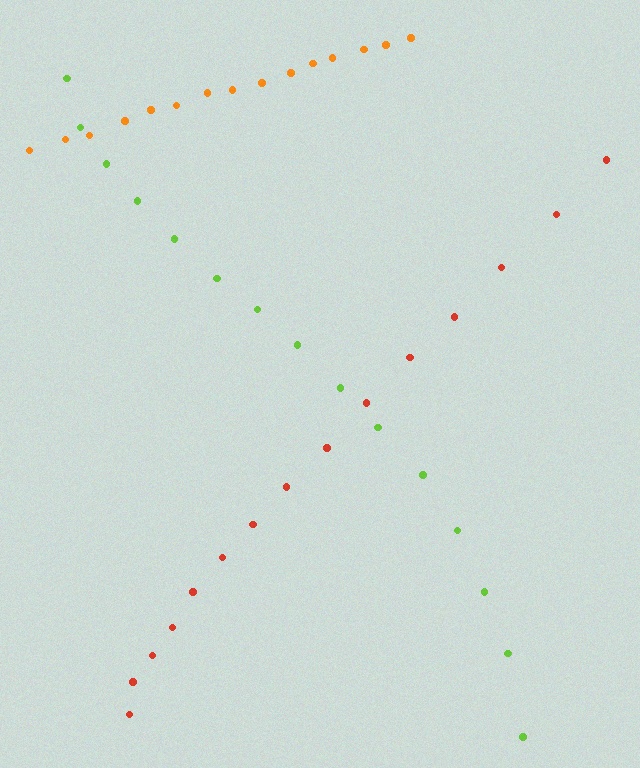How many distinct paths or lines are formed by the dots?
There are 3 distinct paths.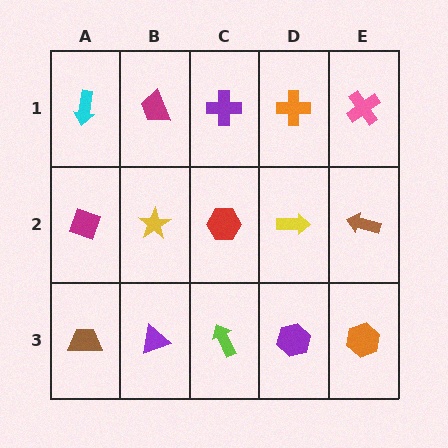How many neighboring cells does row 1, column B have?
3.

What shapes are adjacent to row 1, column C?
A red hexagon (row 2, column C), a magenta trapezoid (row 1, column B), an orange cross (row 1, column D).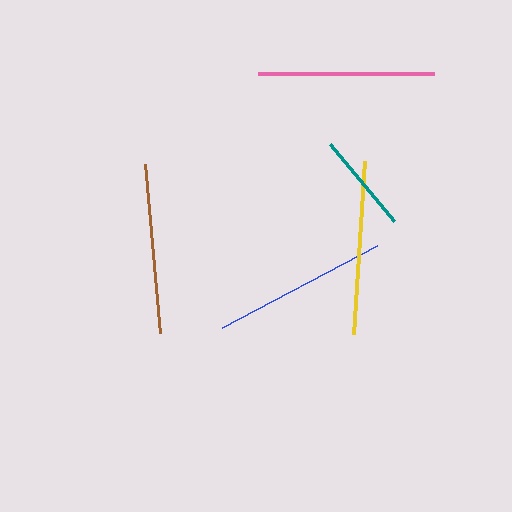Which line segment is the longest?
The pink line is the longest at approximately 176 pixels.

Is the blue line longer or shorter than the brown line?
The blue line is longer than the brown line.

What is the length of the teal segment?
The teal segment is approximately 100 pixels long.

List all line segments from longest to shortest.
From longest to shortest: pink, blue, yellow, brown, teal.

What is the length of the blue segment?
The blue segment is approximately 175 pixels long.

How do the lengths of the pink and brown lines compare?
The pink and brown lines are approximately the same length.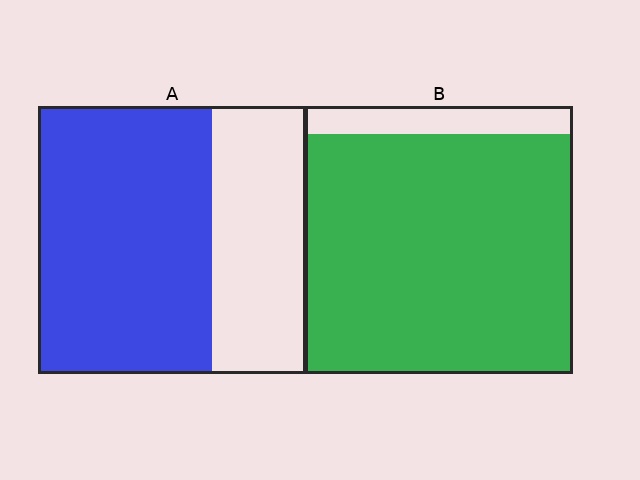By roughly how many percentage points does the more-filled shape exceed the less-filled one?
By roughly 25 percentage points (B over A).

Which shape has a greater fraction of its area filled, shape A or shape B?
Shape B.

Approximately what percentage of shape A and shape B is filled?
A is approximately 65% and B is approximately 90%.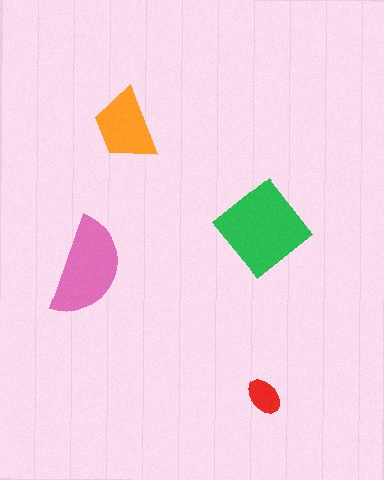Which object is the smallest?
The red ellipse.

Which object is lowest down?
The red ellipse is bottommost.